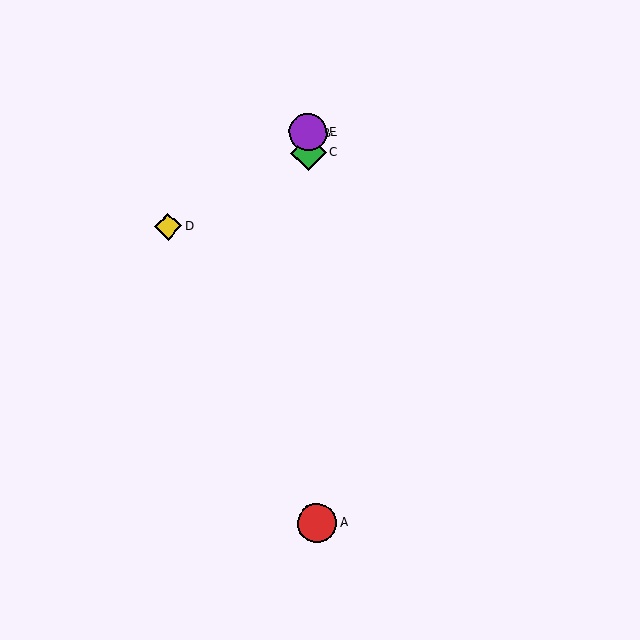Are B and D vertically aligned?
No, B is at x≈308 and D is at x≈168.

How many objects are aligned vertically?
4 objects (A, B, C, E) are aligned vertically.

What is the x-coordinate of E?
Object E is at x≈308.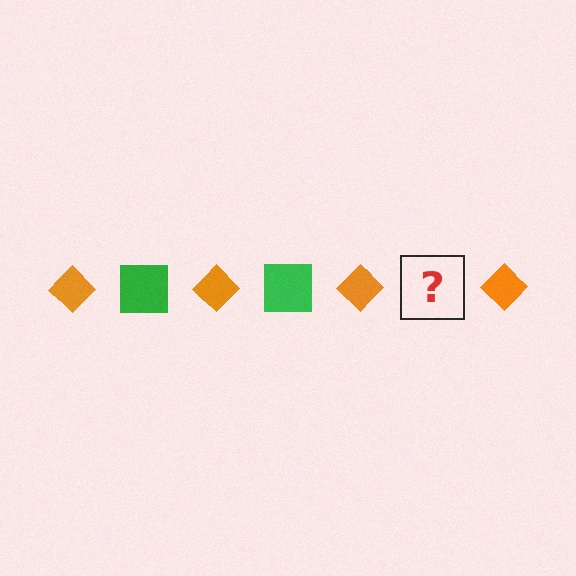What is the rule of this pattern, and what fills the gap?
The rule is that the pattern alternates between orange diamond and green square. The gap should be filled with a green square.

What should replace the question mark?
The question mark should be replaced with a green square.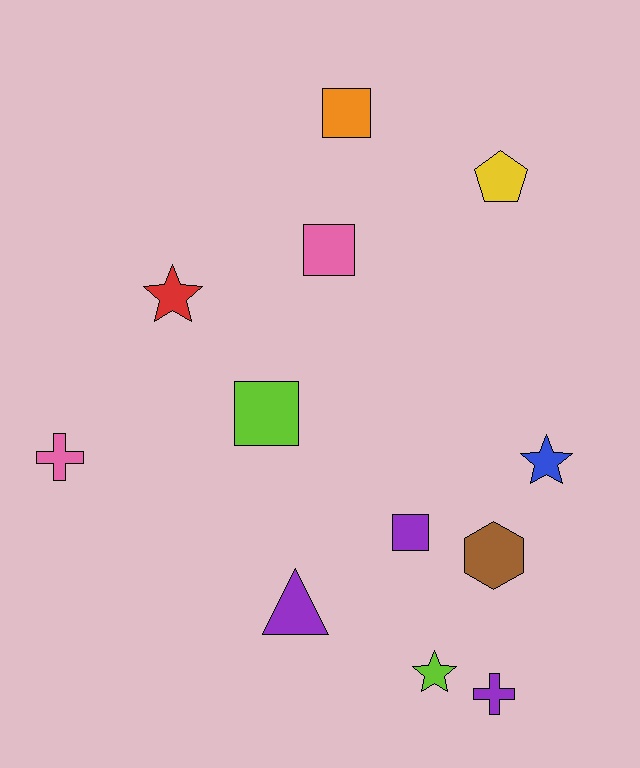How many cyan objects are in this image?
There are no cyan objects.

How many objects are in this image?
There are 12 objects.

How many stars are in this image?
There are 3 stars.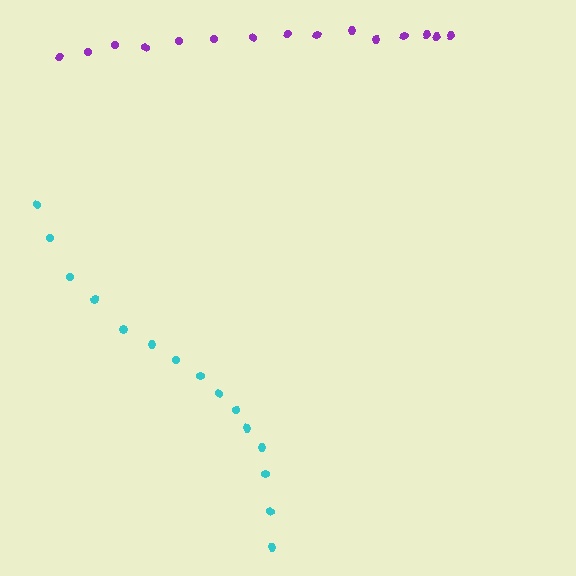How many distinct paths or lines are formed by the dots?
There are 2 distinct paths.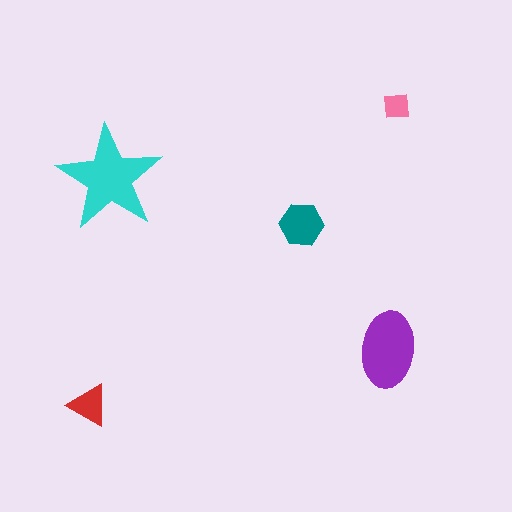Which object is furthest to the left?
The red triangle is leftmost.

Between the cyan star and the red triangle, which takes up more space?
The cyan star.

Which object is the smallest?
The pink square.